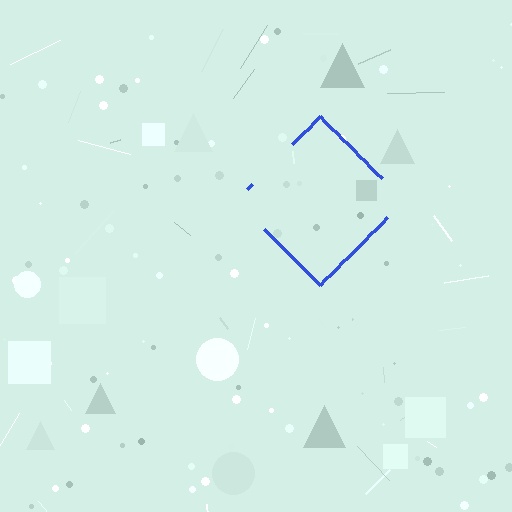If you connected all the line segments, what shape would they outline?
They would outline a diamond.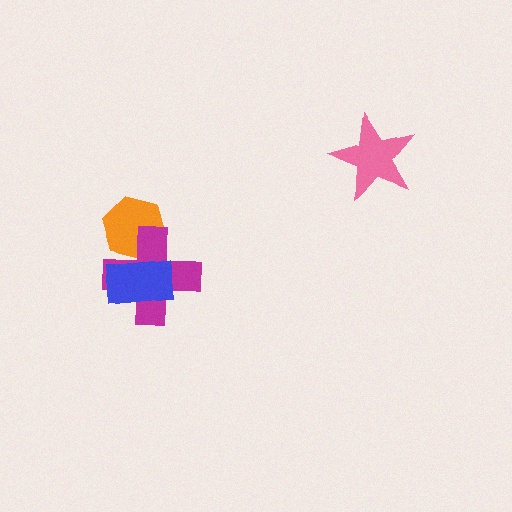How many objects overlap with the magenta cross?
2 objects overlap with the magenta cross.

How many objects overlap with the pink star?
0 objects overlap with the pink star.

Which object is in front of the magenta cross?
The blue rectangle is in front of the magenta cross.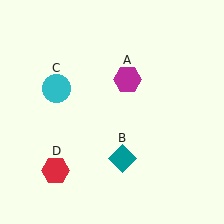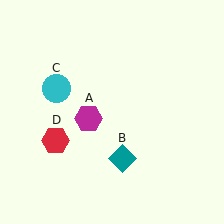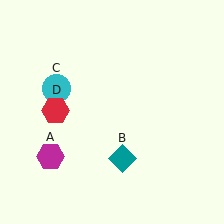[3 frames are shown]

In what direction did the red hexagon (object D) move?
The red hexagon (object D) moved up.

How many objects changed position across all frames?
2 objects changed position: magenta hexagon (object A), red hexagon (object D).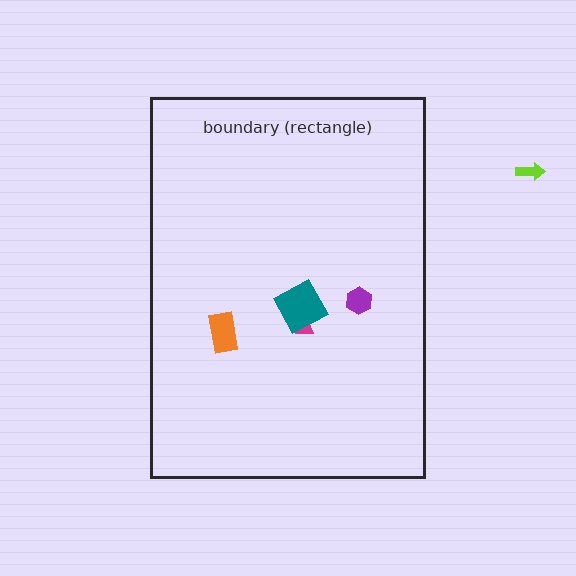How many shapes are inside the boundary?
4 inside, 1 outside.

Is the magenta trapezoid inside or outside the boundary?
Inside.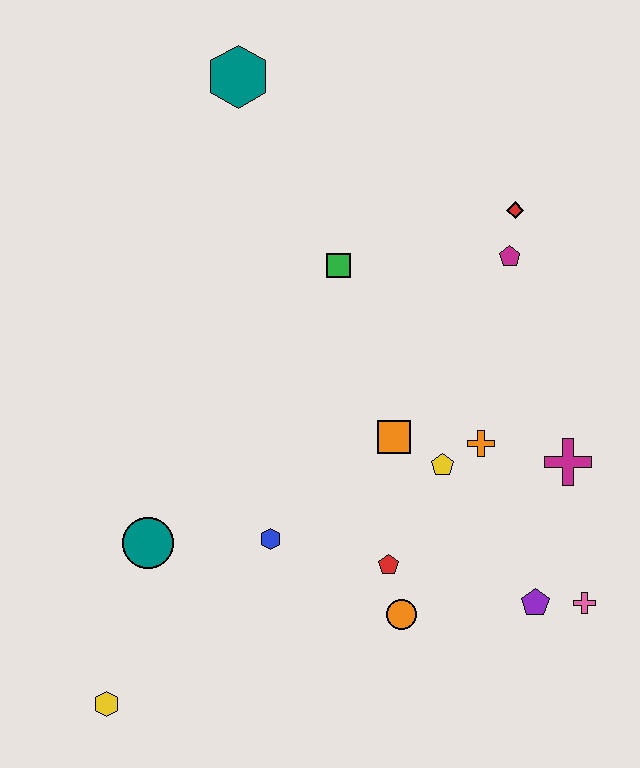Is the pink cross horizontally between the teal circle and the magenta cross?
No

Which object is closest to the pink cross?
The purple pentagon is closest to the pink cross.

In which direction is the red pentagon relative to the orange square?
The red pentagon is below the orange square.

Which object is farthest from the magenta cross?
The yellow hexagon is farthest from the magenta cross.